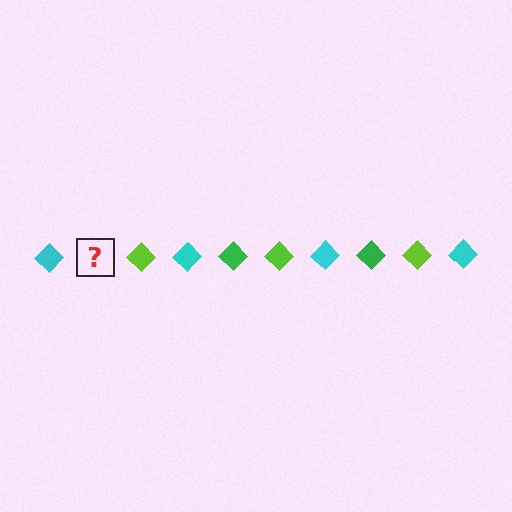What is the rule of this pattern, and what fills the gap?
The rule is that the pattern cycles through cyan, green, lime diamonds. The gap should be filled with a green diamond.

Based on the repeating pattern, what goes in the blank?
The blank should be a green diamond.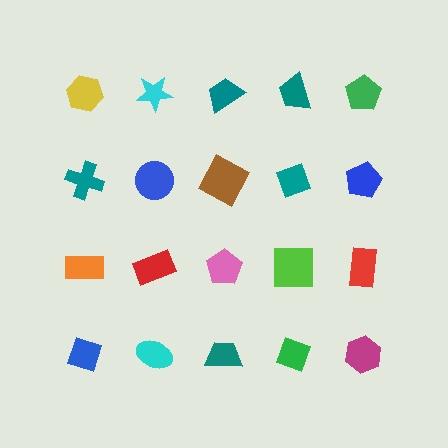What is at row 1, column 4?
A teal trapezoid.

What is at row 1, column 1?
A yellow hexagon.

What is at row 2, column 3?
A brown square.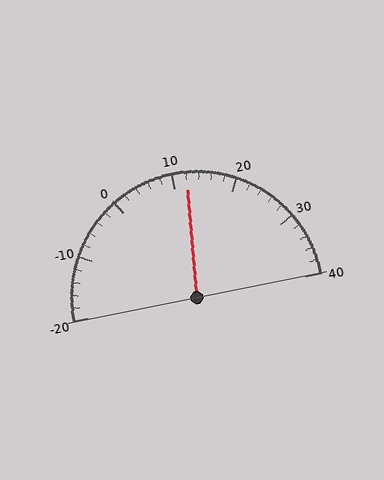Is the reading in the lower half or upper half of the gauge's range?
The reading is in the upper half of the range (-20 to 40).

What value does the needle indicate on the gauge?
The needle indicates approximately 12.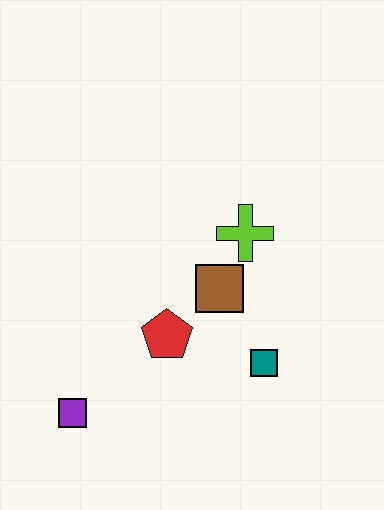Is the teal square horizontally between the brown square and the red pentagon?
No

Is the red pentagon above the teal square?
Yes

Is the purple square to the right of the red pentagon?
No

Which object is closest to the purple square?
The red pentagon is closest to the purple square.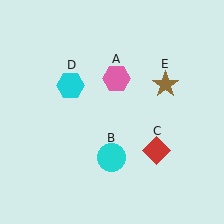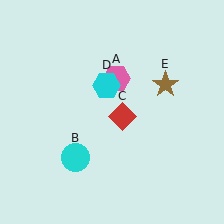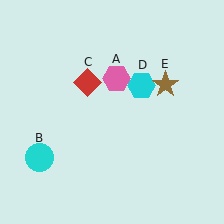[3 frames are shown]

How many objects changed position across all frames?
3 objects changed position: cyan circle (object B), red diamond (object C), cyan hexagon (object D).